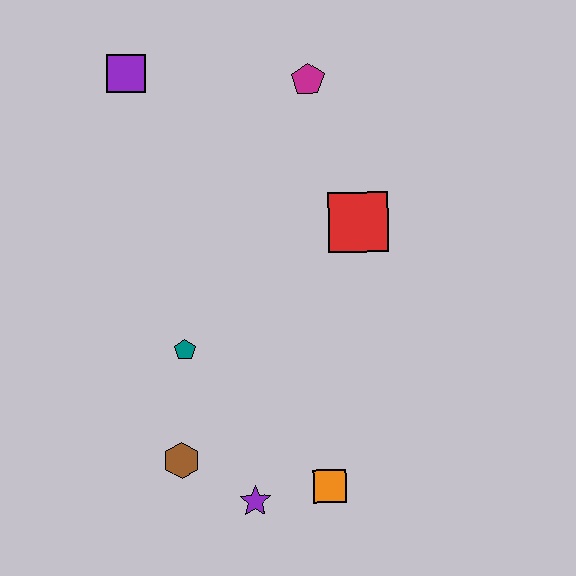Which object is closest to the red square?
The magenta pentagon is closest to the red square.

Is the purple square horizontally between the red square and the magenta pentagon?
No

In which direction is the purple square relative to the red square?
The purple square is to the left of the red square.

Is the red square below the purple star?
No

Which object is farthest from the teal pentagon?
The magenta pentagon is farthest from the teal pentagon.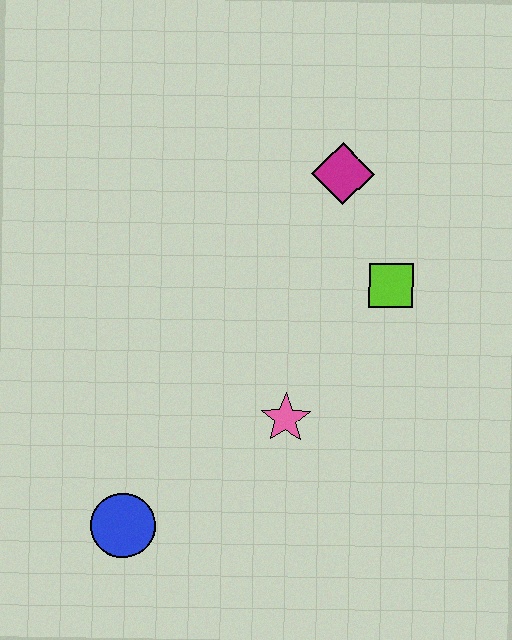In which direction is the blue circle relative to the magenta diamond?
The blue circle is below the magenta diamond.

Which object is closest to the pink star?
The lime square is closest to the pink star.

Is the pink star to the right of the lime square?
No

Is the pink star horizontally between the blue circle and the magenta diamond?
Yes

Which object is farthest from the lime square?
The blue circle is farthest from the lime square.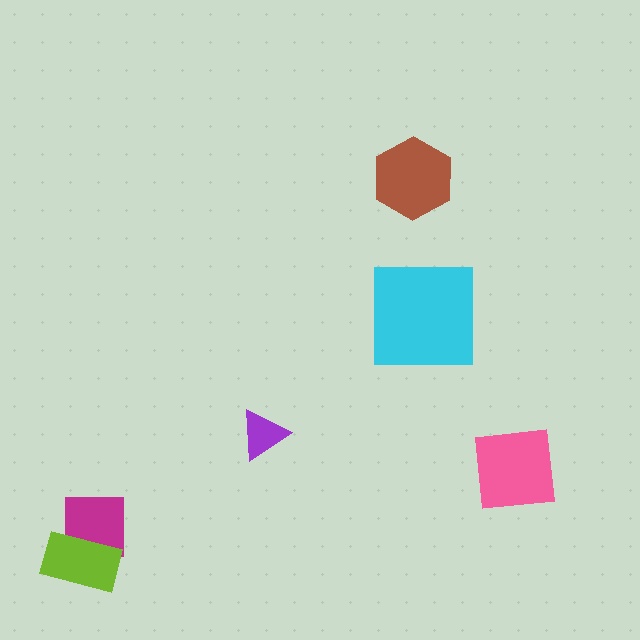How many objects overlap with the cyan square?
0 objects overlap with the cyan square.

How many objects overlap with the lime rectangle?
1 object overlaps with the lime rectangle.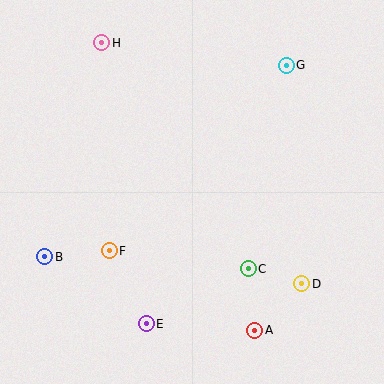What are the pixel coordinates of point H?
Point H is at (102, 43).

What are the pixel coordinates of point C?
Point C is at (248, 269).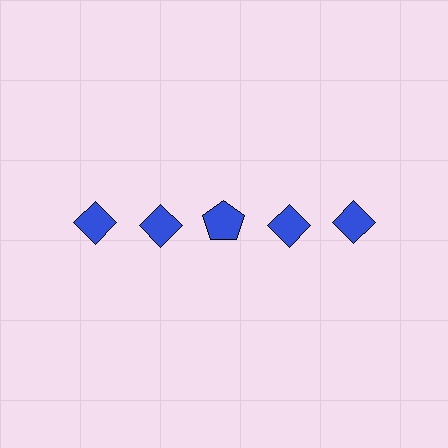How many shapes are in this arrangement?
There are 5 shapes arranged in a grid pattern.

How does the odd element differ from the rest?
It has a different shape: pentagon instead of diamond.